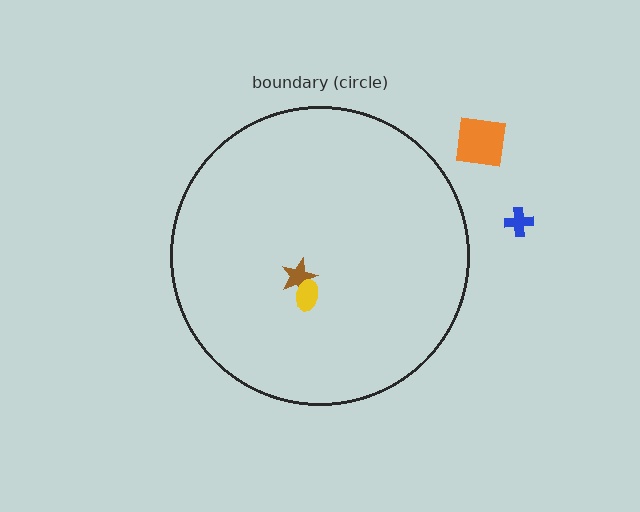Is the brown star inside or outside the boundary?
Inside.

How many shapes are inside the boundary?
2 inside, 2 outside.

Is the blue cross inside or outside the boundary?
Outside.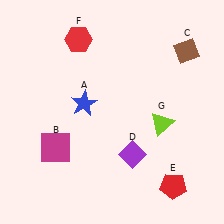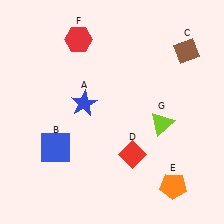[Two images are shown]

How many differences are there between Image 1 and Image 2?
There are 3 differences between the two images.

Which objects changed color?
B changed from magenta to blue. D changed from purple to red. E changed from red to orange.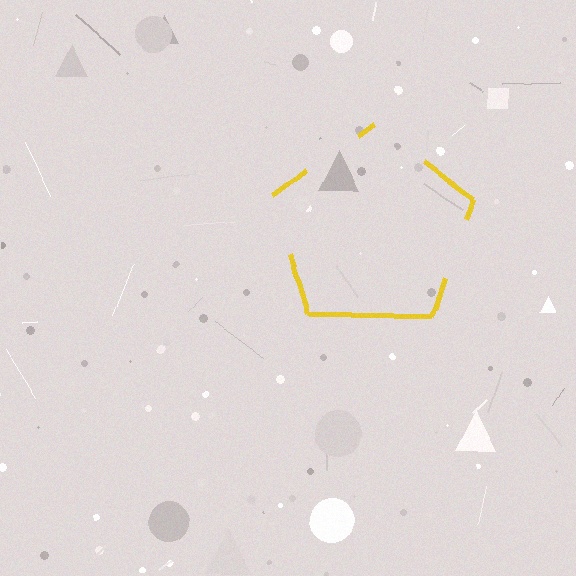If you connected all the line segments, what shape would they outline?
They would outline a pentagon.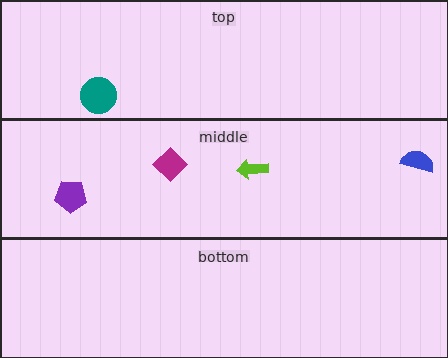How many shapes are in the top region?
1.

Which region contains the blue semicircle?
The middle region.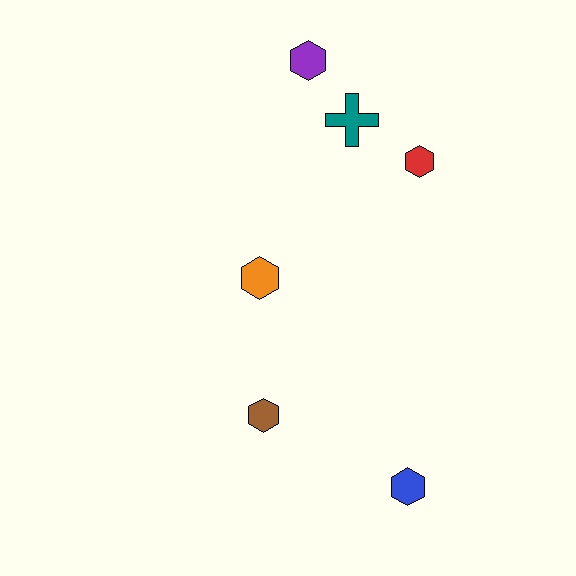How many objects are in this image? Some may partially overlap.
There are 6 objects.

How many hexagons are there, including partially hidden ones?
There are 5 hexagons.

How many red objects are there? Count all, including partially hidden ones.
There is 1 red object.